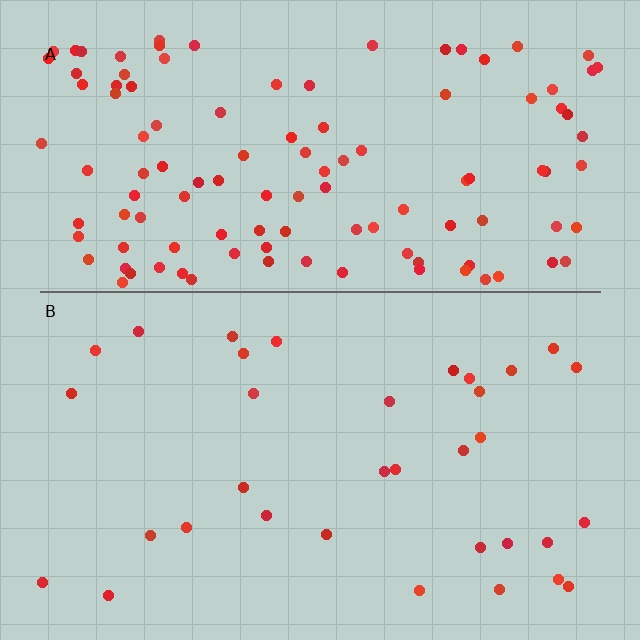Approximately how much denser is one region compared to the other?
Approximately 3.5× — region A over region B.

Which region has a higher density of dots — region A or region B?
A (the top).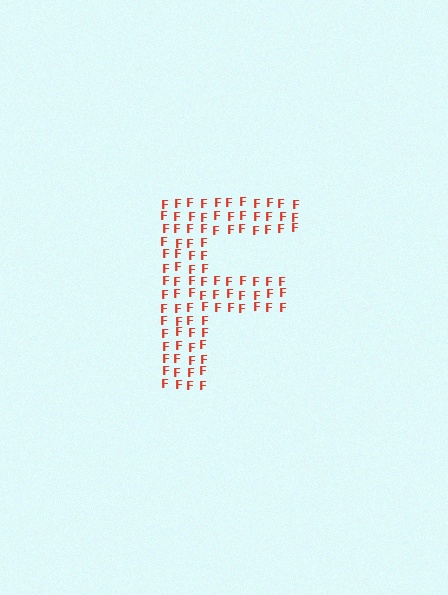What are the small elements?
The small elements are letter F's.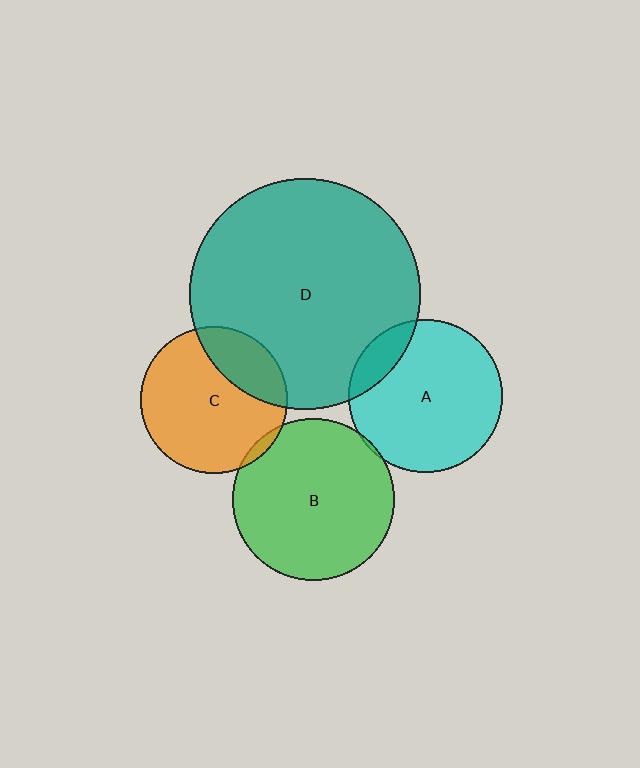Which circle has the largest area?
Circle D (teal).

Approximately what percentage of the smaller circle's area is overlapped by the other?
Approximately 15%.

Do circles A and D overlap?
Yes.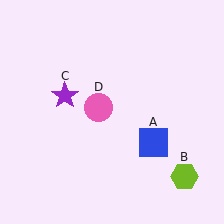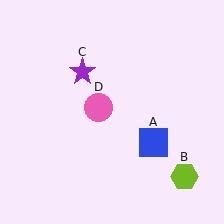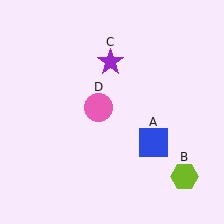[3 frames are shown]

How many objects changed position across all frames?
1 object changed position: purple star (object C).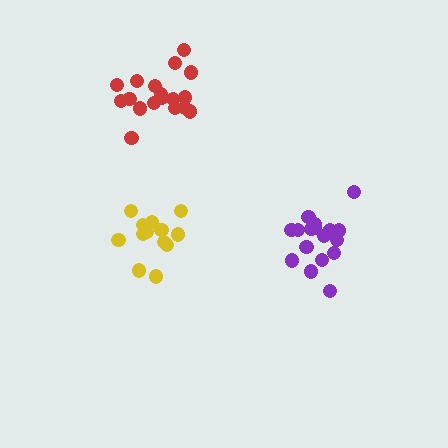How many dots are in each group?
Group 1: 19 dots, Group 2: 18 dots, Group 3: 13 dots (50 total).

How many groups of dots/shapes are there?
There are 3 groups.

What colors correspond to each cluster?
The clusters are colored: purple, red, yellow.